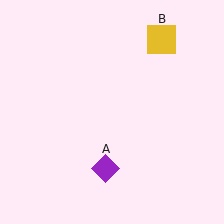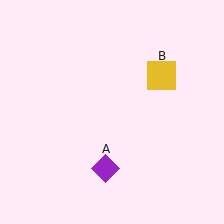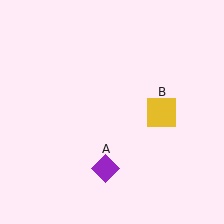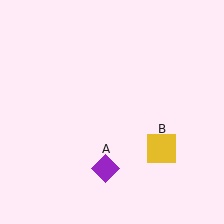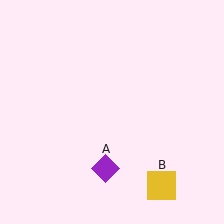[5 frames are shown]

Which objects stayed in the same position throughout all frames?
Purple diamond (object A) remained stationary.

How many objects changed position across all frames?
1 object changed position: yellow square (object B).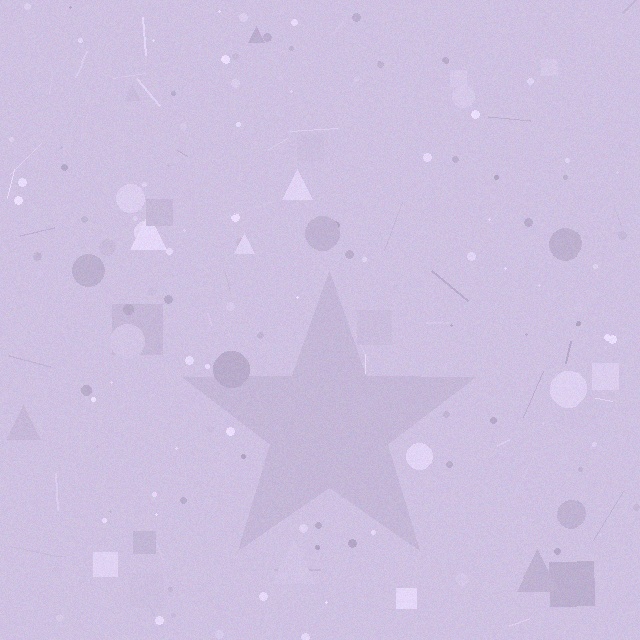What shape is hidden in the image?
A star is hidden in the image.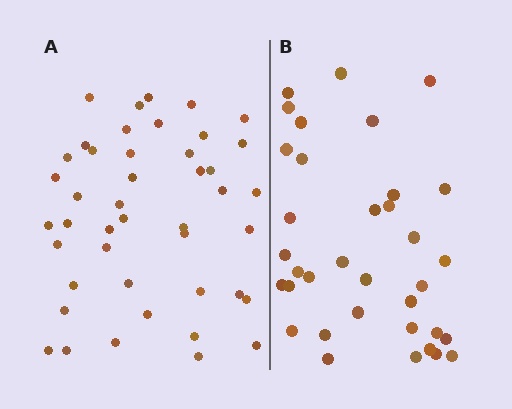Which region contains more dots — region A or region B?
Region A (the left region) has more dots.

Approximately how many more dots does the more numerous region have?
Region A has roughly 8 or so more dots than region B.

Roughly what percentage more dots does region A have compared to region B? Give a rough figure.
About 25% more.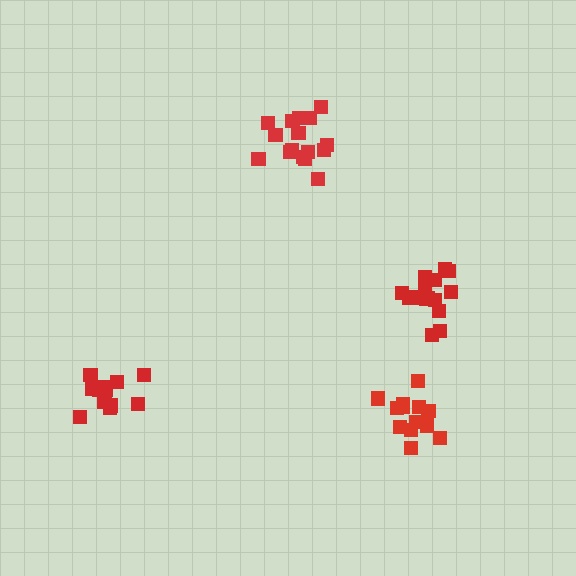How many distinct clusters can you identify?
There are 4 distinct clusters.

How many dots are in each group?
Group 1: 16 dots, Group 2: 17 dots, Group 3: 13 dots, Group 4: 14 dots (60 total).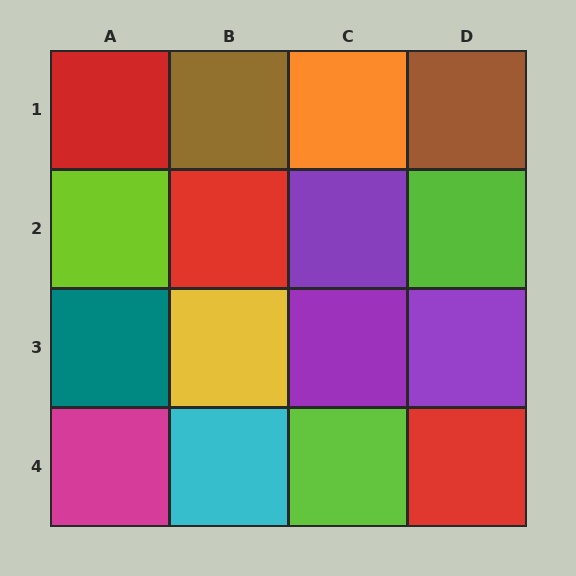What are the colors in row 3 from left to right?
Teal, yellow, purple, purple.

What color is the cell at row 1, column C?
Orange.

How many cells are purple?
3 cells are purple.